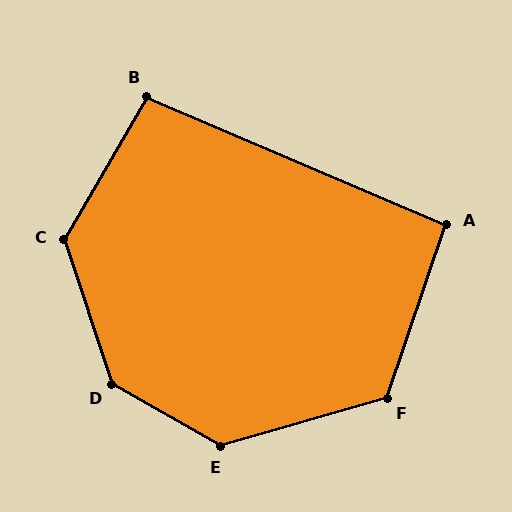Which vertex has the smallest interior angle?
A, at approximately 94 degrees.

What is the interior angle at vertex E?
Approximately 134 degrees (obtuse).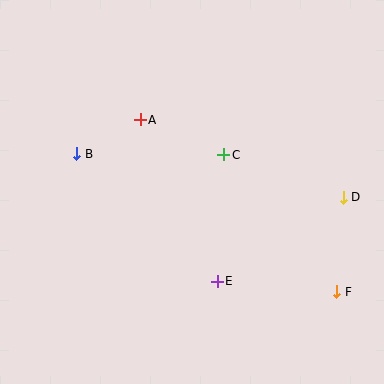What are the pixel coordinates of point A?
Point A is at (140, 120).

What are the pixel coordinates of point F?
Point F is at (337, 292).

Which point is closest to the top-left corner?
Point B is closest to the top-left corner.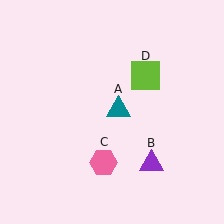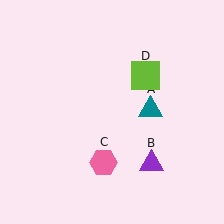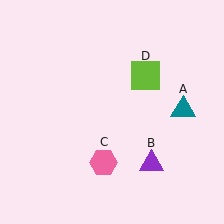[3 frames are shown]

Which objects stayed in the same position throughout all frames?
Purple triangle (object B) and pink hexagon (object C) and lime square (object D) remained stationary.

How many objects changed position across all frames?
1 object changed position: teal triangle (object A).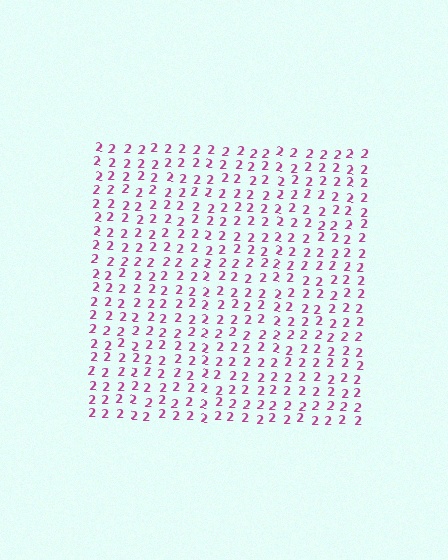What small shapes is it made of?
It is made of small digit 2's.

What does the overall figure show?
The overall figure shows a square.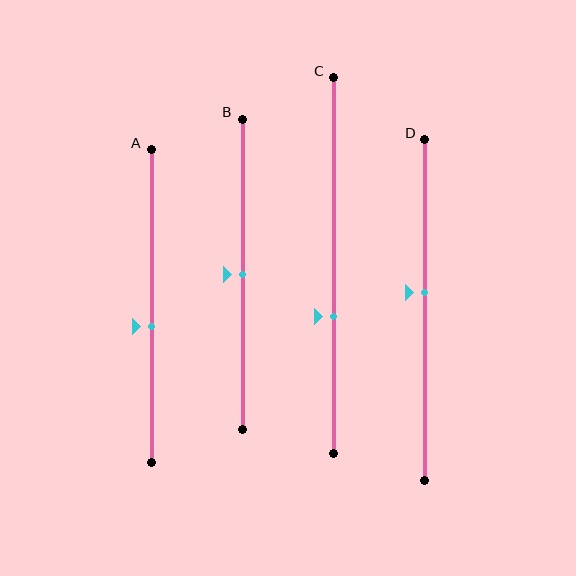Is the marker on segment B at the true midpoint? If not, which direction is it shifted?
Yes, the marker on segment B is at the true midpoint.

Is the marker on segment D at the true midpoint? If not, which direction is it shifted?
No, the marker on segment D is shifted upward by about 5% of the segment length.